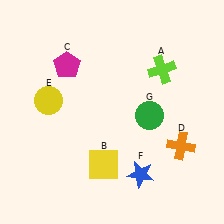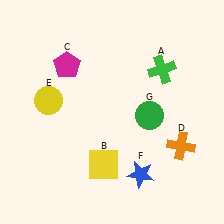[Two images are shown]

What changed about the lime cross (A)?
In Image 1, A is lime. In Image 2, it changed to green.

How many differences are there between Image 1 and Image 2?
There is 1 difference between the two images.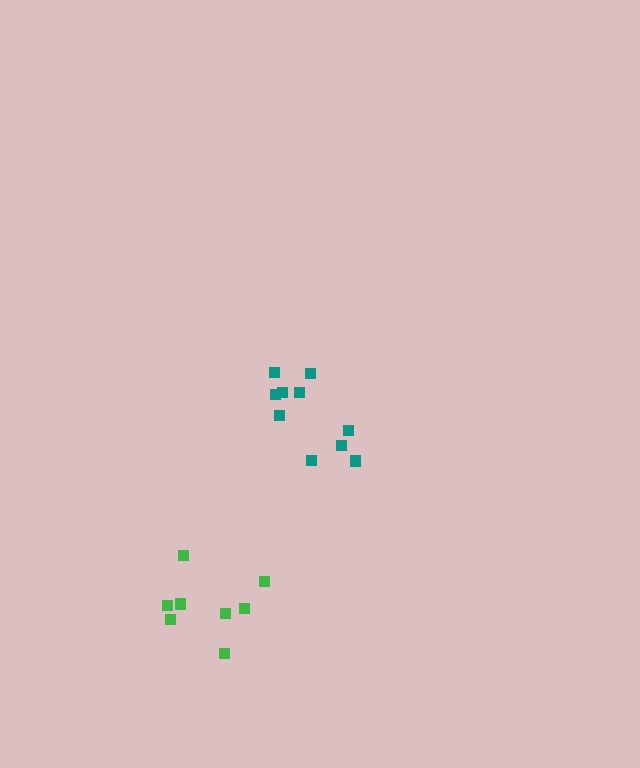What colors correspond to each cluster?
The clusters are colored: green, teal.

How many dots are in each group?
Group 1: 8 dots, Group 2: 10 dots (18 total).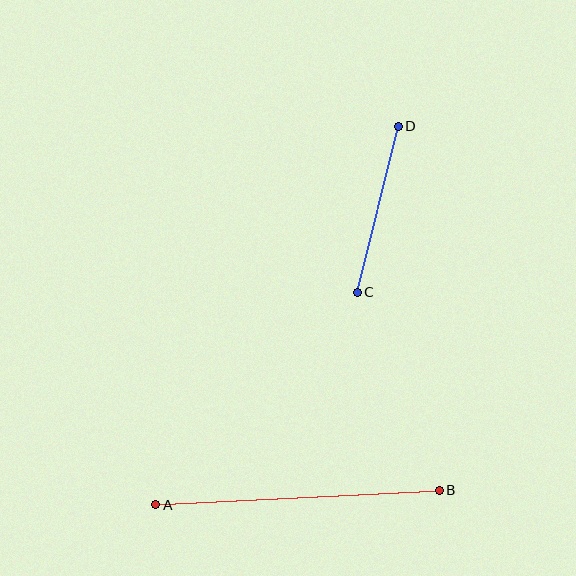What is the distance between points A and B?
The distance is approximately 284 pixels.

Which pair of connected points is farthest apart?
Points A and B are farthest apart.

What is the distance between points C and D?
The distance is approximately 171 pixels.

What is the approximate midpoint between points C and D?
The midpoint is at approximately (378, 209) pixels.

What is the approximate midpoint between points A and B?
The midpoint is at approximately (298, 497) pixels.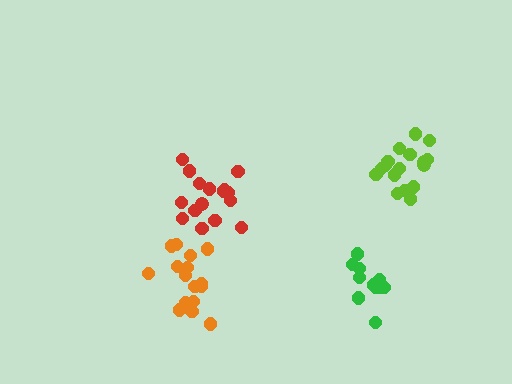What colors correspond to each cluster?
The clusters are colored: lime, red, orange, green.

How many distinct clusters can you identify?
There are 4 distinct clusters.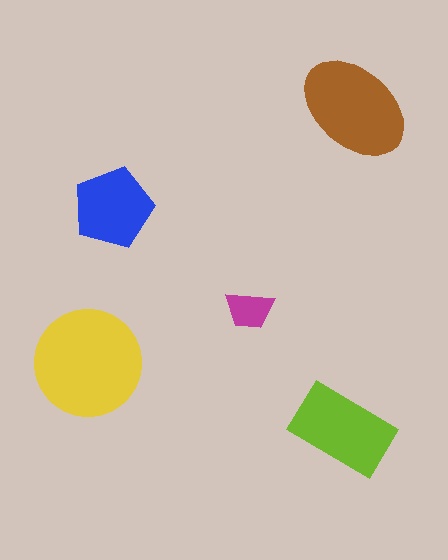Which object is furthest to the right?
The brown ellipse is rightmost.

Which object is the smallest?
The magenta trapezoid.